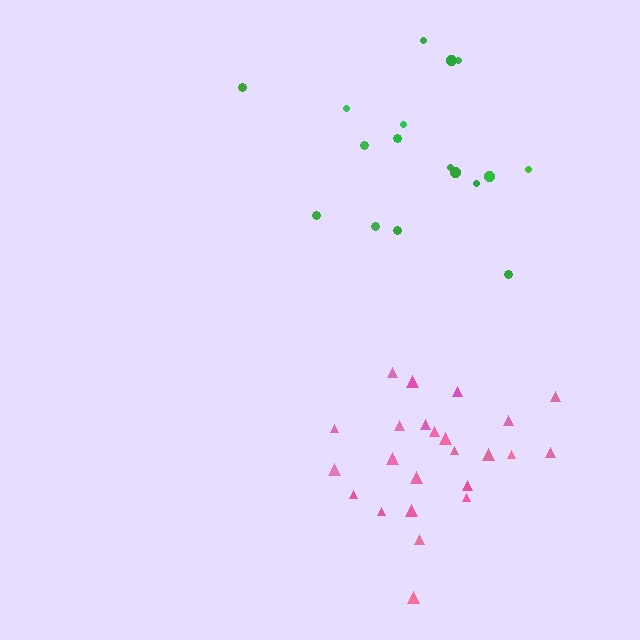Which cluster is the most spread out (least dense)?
Green.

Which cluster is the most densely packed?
Pink.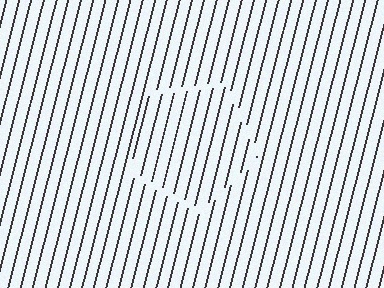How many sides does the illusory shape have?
5 sides — the line-ends trace a pentagon.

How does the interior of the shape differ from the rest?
The interior of the shape contains the same grating, shifted by half a period — the contour is defined by the phase discontinuity where line-ends from the inner and outer gratings abut.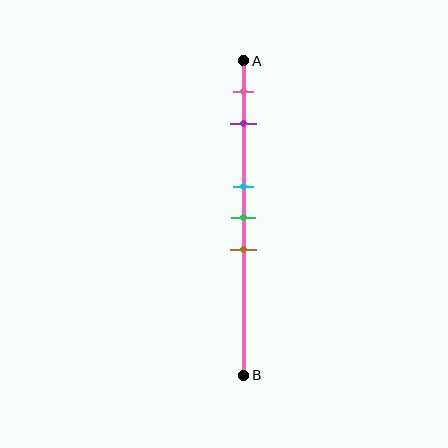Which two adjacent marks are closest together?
The cyan and green marks are the closest adjacent pair.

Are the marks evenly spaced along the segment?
No, the marks are not evenly spaced.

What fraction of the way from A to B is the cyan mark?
The cyan mark is approximately 40% (0.4) of the way from A to B.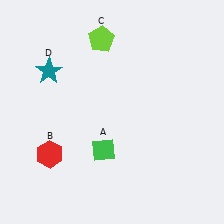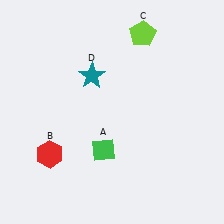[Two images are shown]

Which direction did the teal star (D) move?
The teal star (D) moved right.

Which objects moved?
The objects that moved are: the lime pentagon (C), the teal star (D).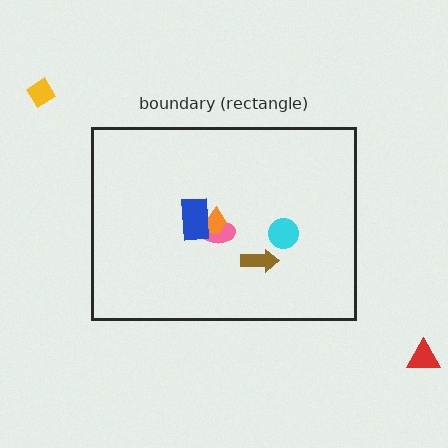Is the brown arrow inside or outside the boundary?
Inside.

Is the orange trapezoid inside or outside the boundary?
Inside.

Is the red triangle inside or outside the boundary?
Outside.